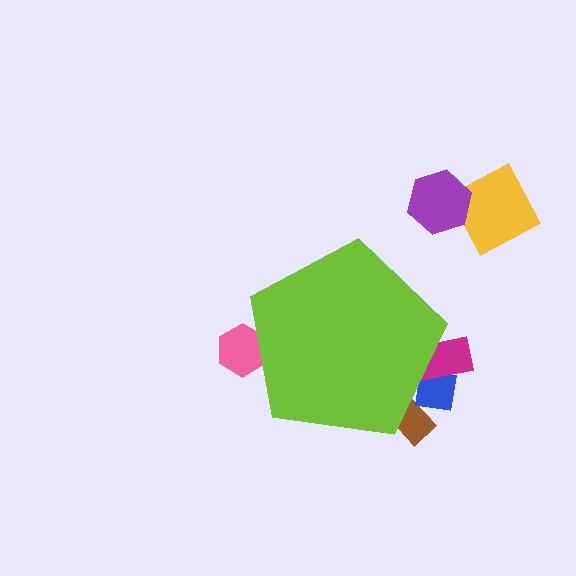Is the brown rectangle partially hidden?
Yes, the brown rectangle is partially hidden behind the lime pentagon.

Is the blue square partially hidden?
Yes, the blue square is partially hidden behind the lime pentagon.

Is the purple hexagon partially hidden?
No, the purple hexagon is fully visible.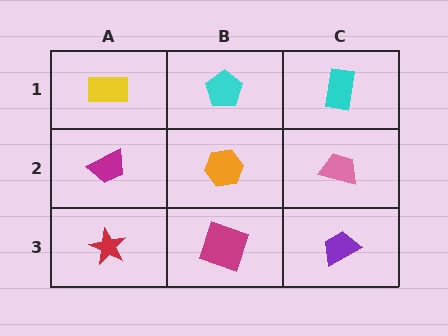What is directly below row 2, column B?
A magenta square.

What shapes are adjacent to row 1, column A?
A magenta trapezoid (row 2, column A), a cyan pentagon (row 1, column B).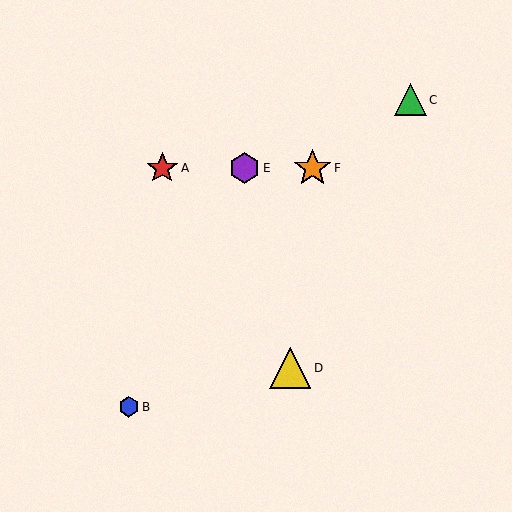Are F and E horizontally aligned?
Yes, both are at y≈168.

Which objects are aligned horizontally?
Objects A, E, F are aligned horizontally.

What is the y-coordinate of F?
Object F is at y≈168.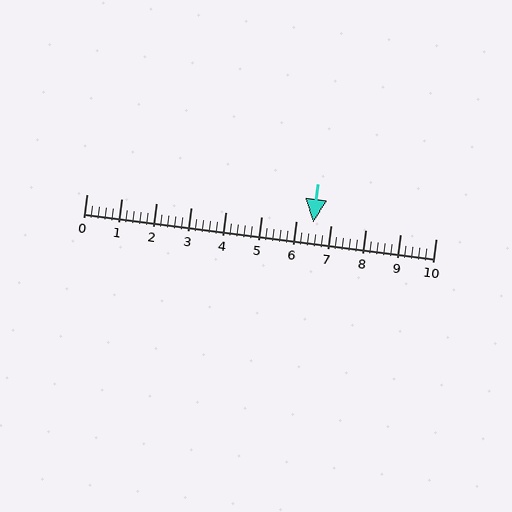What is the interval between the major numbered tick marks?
The major tick marks are spaced 1 units apart.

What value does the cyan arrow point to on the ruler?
The cyan arrow points to approximately 6.5.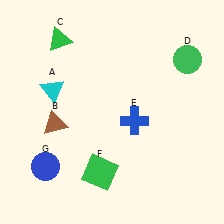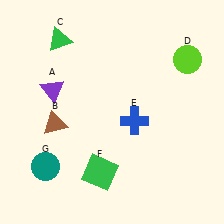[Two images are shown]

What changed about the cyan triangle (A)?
In Image 1, A is cyan. In Image 2, it changed to purple.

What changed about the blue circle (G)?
In Image 1, G is blue. In Image 2, it changed to teal.